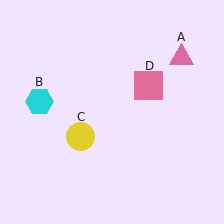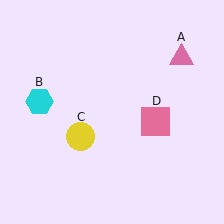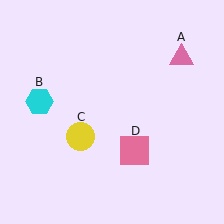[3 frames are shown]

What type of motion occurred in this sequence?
The pink square (object D) rotated clockwise around the center of the scene.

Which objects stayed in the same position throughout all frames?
Pink triangle (object A) and cyan hexagon (object B) and yellow circle (object C) remained stationary.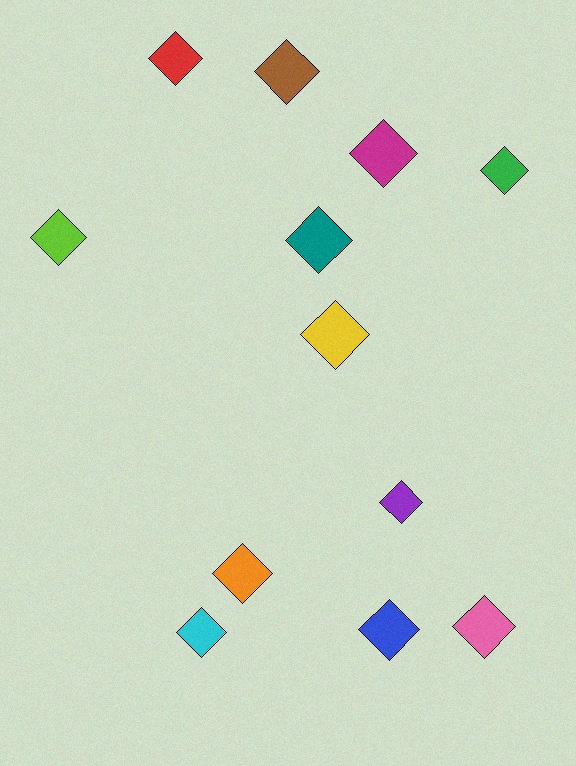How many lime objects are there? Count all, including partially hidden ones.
There is 1 lime object.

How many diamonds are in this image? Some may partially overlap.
There are 12 diamonds.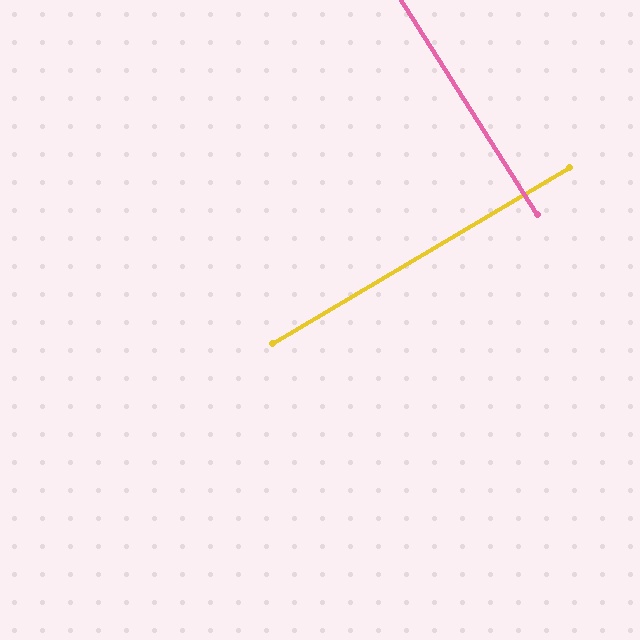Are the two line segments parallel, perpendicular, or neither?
Perpendicular — they meet at approximately 88°.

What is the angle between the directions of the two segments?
Approximately 88 degrees.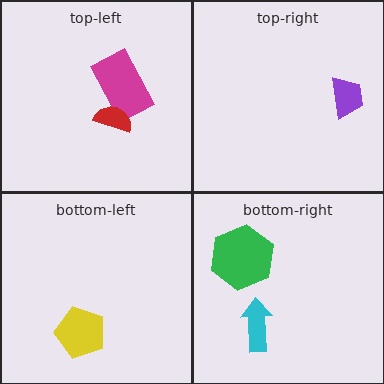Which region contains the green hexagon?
The bottom-right region.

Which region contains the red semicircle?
The top-left region.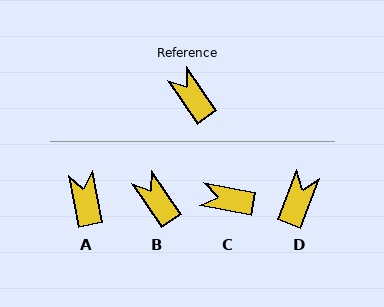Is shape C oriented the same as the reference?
No, it is off by about 45 degrees.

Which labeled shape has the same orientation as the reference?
B.